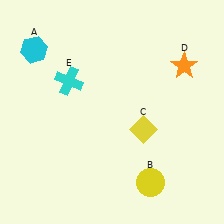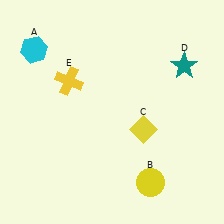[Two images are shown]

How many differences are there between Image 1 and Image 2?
There are 2 differences between the two images.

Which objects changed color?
D changed from orange to teal. E changed from cyan to yellow.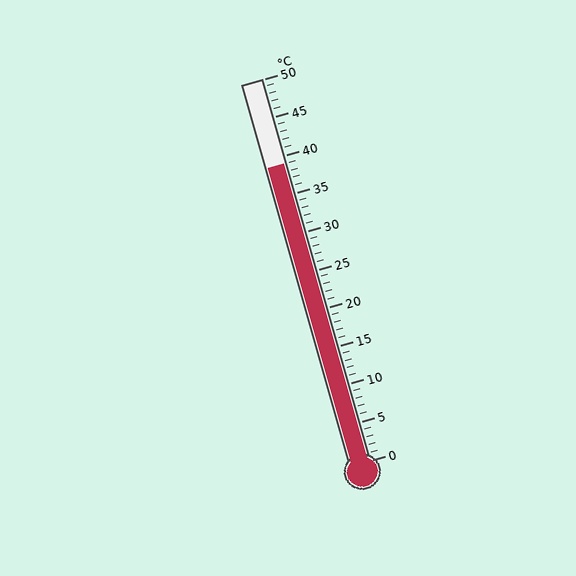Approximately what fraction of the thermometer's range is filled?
The thermometer is filled to approximately 80% of its range.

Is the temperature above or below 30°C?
The temperature is above 30°C.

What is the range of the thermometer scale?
The thermometer scale ranges from 0°C to 50°C.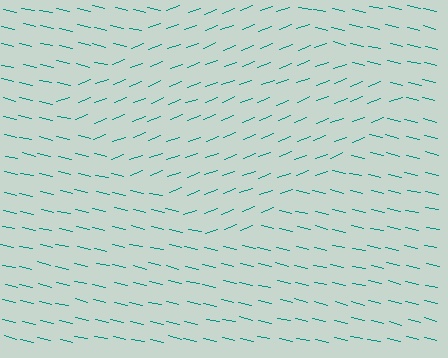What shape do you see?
I see a diamond.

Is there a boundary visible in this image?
Yes, there is a texture boundary formed by a change in line orientation.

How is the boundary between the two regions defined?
The boundary is defined purely by a change in line orientation (approximately 34 degrees difference). All lines are the same color and thickness.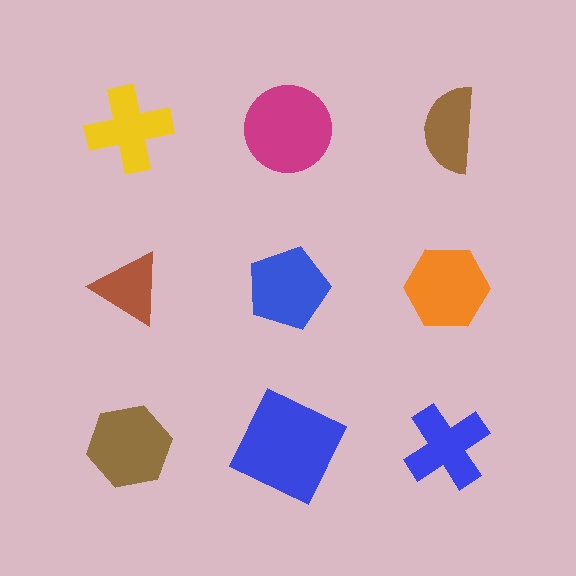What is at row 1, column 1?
A yellow cross.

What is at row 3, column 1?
A brown hexagon.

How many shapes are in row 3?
3 shapes.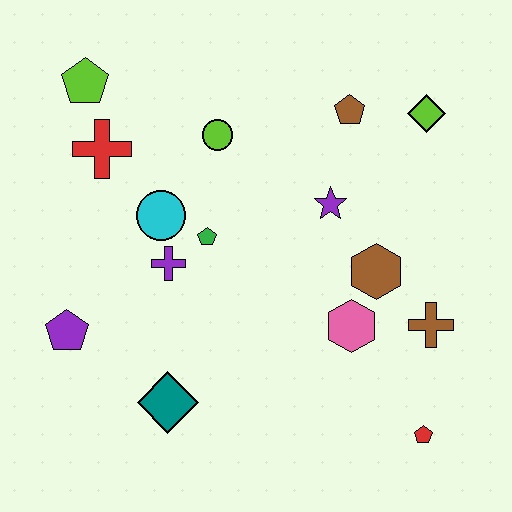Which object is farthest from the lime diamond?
The purple pentagon is farthest from the lime diamond.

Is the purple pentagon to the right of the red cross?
No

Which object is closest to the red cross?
The lime pentagon is closest to the red cross.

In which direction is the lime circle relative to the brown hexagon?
The lime circle is to the left of the brown hexagon.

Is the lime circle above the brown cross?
Yes